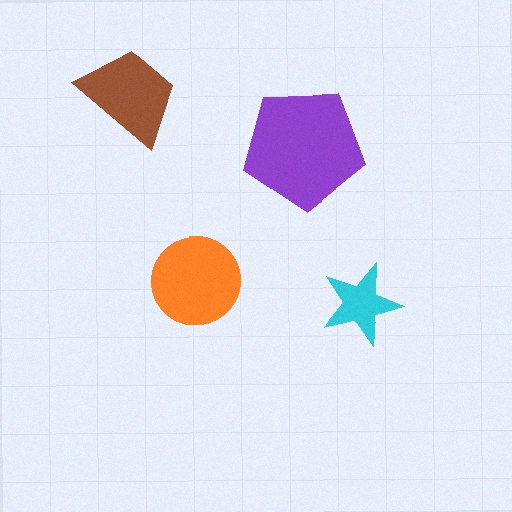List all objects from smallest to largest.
The cyan star, the brown trapezoid, the orange circle, the purple pentagon.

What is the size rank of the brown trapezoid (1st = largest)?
3rd.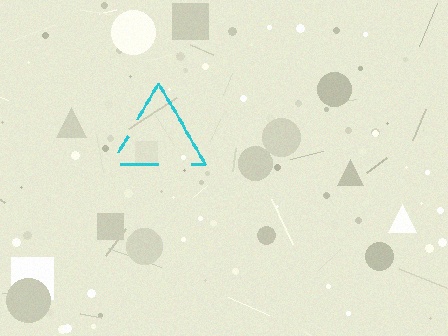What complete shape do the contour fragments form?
The contour fragments form a triangle.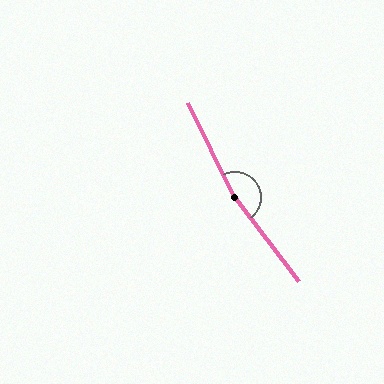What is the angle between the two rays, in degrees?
Approximately 169 degrees.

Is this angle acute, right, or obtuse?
It is obtuse.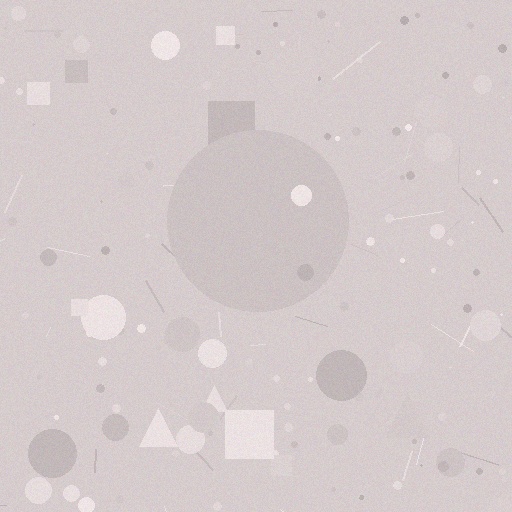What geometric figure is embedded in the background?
A circle is embedded in the background.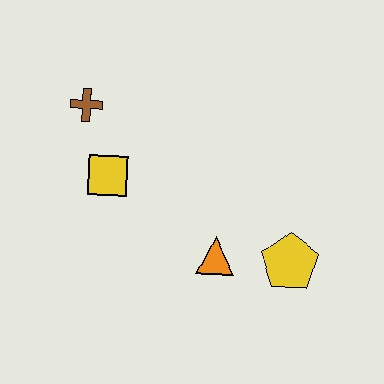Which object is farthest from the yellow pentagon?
The brown cross is farthest from the yellow pentagon.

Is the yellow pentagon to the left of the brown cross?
No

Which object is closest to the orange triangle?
The yellow pentagon is closest to the orange triangle.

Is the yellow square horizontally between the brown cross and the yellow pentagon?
Yes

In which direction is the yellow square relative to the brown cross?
The yellow square is below the brown cross.